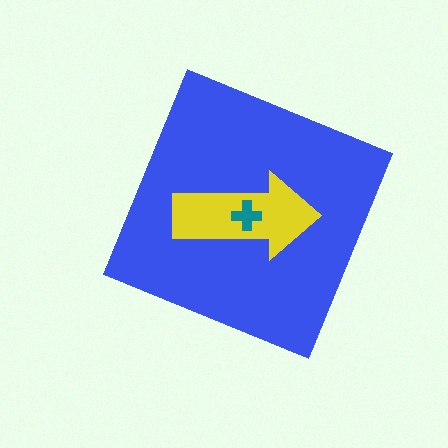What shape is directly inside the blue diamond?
The yellow arrow.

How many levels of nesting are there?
3.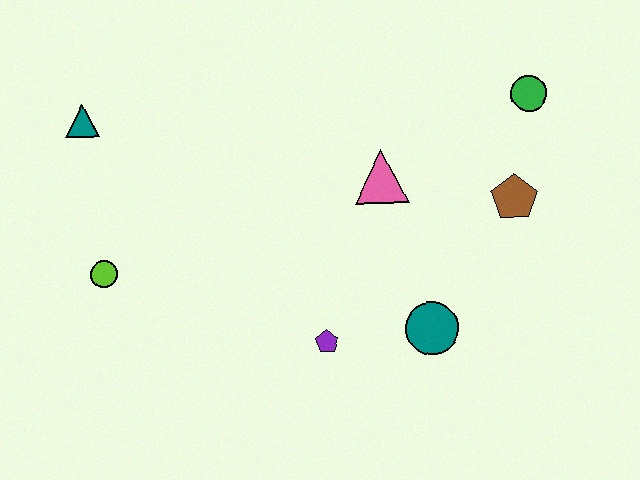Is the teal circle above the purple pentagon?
Yes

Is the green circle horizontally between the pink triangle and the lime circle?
No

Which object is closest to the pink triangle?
The brown pentagon is closest to the pink triangle.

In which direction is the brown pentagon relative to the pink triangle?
The brown pentagon is to the right of the pink triangle.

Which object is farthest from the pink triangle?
The teal triangle is farthest from the pink triangle.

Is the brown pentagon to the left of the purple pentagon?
No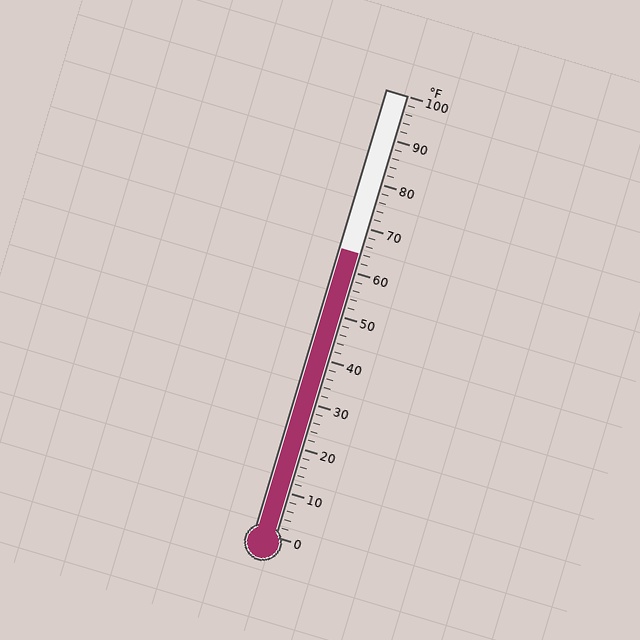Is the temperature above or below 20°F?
The temperature is above 20°F.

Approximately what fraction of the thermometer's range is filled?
The thermometer is filled to approximately 65% of its range.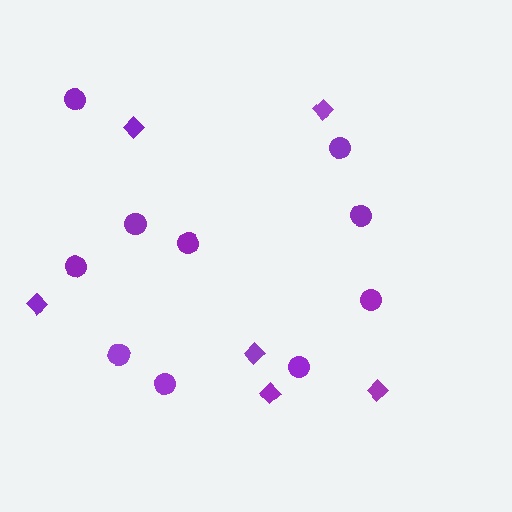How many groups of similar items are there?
There are 2 groups: one group of circles (10) and one group of diamonds (6).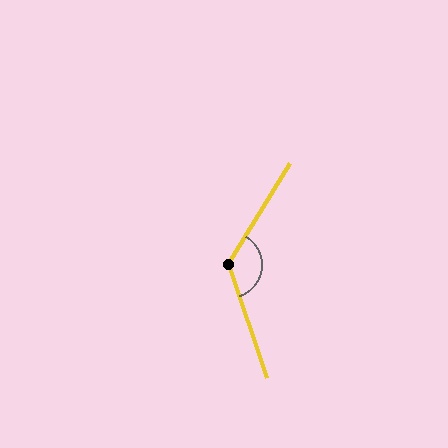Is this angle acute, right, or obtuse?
It is obtuse.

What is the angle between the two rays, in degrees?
Approximately 130 degrees.